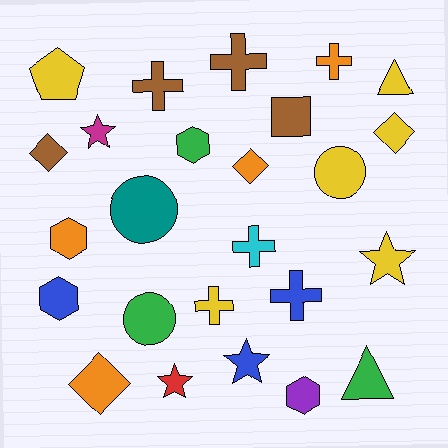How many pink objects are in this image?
There are no pink objects.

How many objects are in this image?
There are 25 objects.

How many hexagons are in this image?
There are 4 hexagons.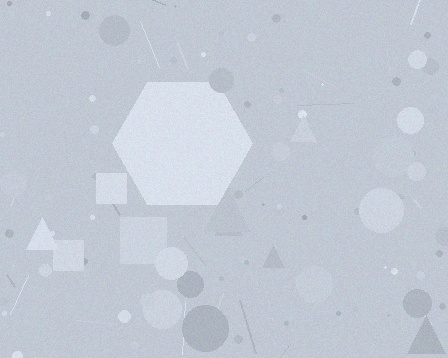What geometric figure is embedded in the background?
A hexagon is embedded in the background.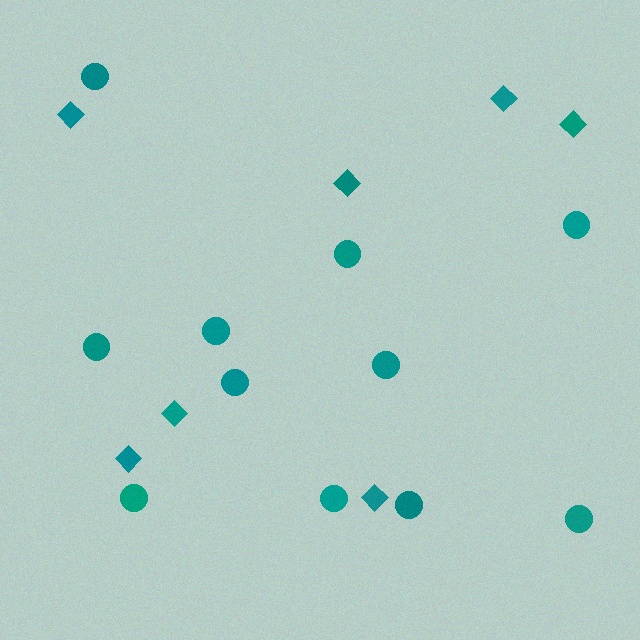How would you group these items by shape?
There are 2 groups: one group of diamonds (7) and one group of circles (11).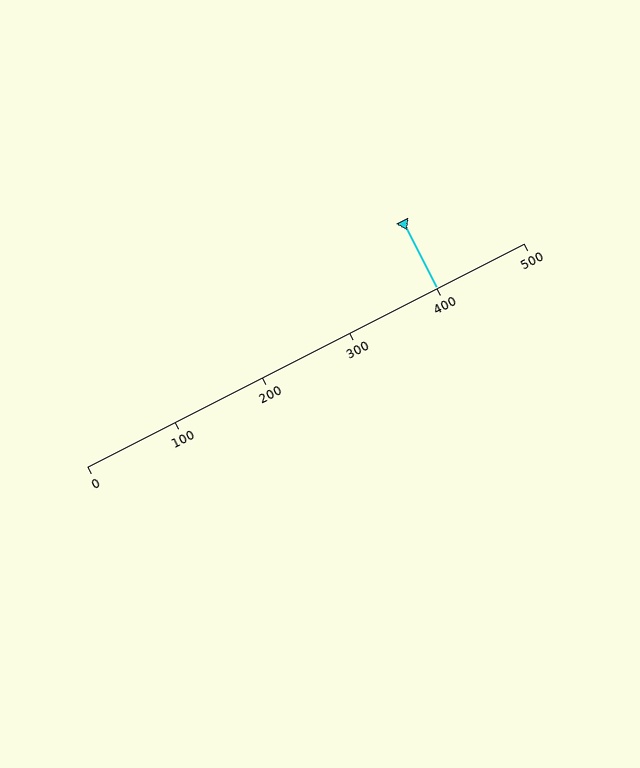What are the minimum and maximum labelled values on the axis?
The axis runs from 0 to 500.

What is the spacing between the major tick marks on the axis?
The major ticks are spaced 100 apart.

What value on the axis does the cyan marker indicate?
The marker indicates approximately 400.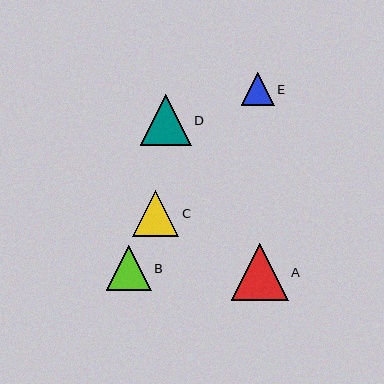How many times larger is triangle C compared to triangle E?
Triangle C is approximately 1.4 times the size of triangle E.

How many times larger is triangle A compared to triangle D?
Triangle A is approximately 1.1 times the size of triangle D.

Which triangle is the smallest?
Triangle E is the smallest with a size of approximately 33 pixels.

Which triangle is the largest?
Triangle A is the largest with a size of approximately 57 pixels.